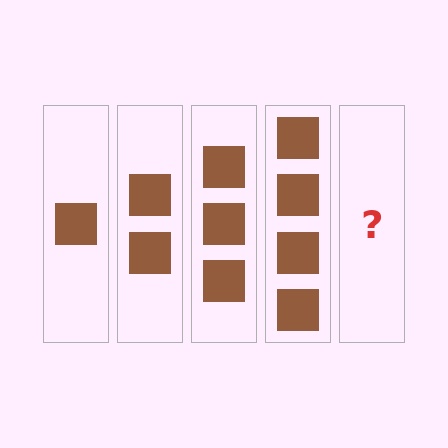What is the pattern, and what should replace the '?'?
The pattern is that each step adds one more square. The '?' should be 5 squares.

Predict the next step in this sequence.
The next step is 5 squares.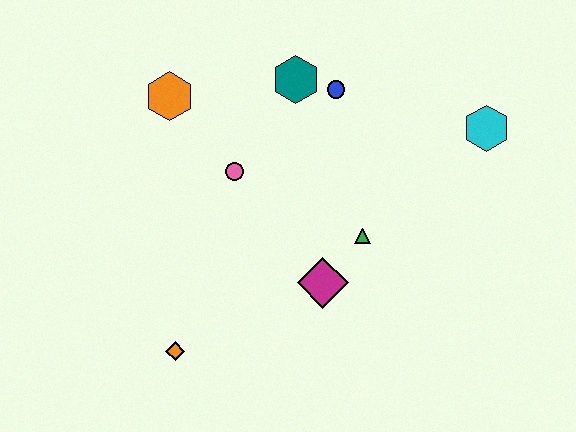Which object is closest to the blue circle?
The teal hexagon is closest to the blue circle.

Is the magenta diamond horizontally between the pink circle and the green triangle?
Yes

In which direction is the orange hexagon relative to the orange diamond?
The orange hexagon is above the orange diamond.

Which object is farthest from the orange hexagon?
The cyan hexagon is farthest from the orange hexagon.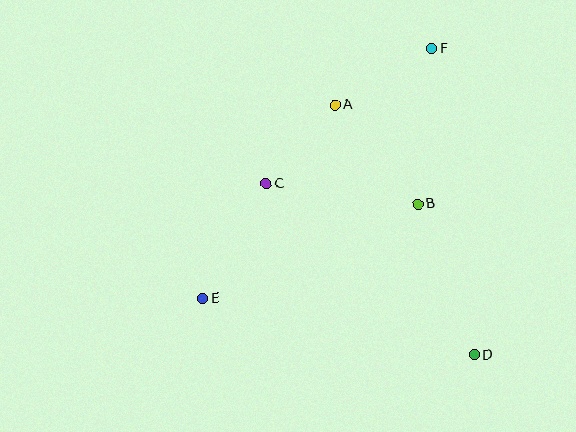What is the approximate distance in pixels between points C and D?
The distance between C and D is approximately 269 pixels.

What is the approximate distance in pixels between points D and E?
The distance between D and E is approximately 277 pixels.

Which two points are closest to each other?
Points A and C are closest to each other.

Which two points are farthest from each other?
Points E and F are farthest from each other.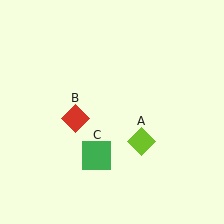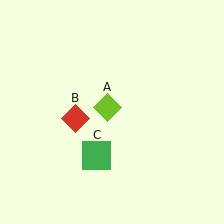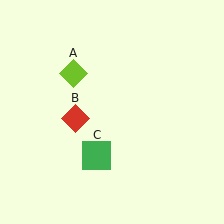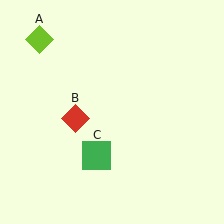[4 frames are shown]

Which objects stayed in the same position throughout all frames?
Red diamond (object B) and green square (object C) remained stationary.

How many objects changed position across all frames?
1 object changed position: lime diamond (object A).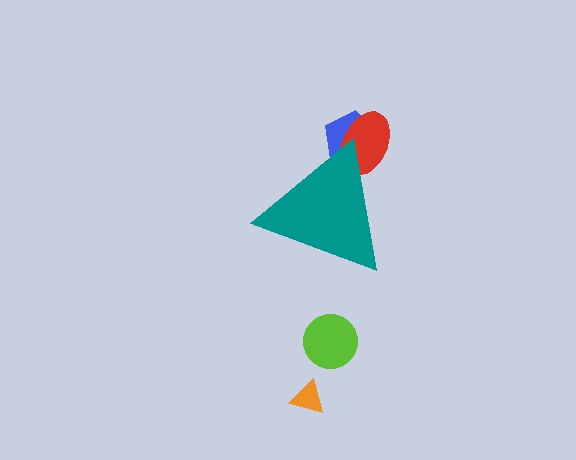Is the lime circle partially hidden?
No, the lime circle is fully visible.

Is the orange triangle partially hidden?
No, the orange triangle is fully visible.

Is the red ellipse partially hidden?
Yes, the red ellipse is partially hidden behind the teal triangle.